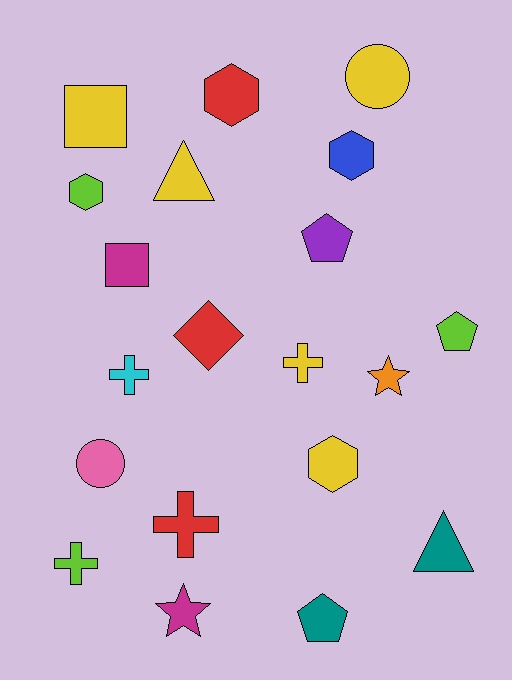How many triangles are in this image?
There are 2 triangles.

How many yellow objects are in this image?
There are 5 yellow objects.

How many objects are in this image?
There are 20 objects.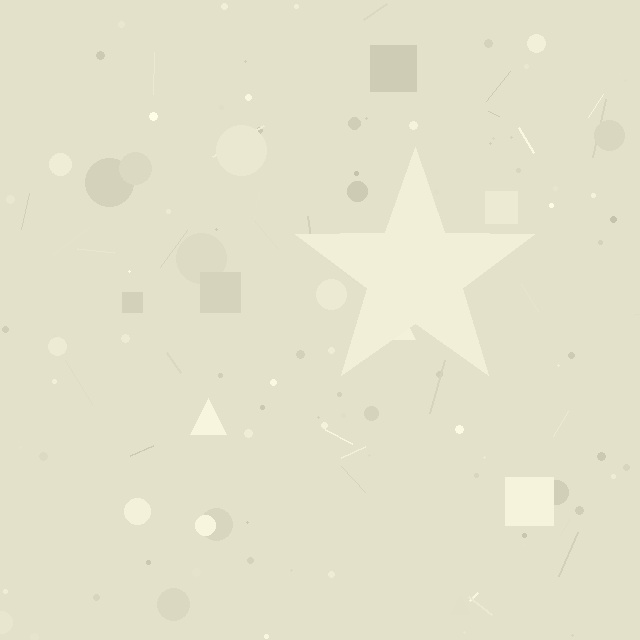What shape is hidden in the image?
A star is hidden in the image.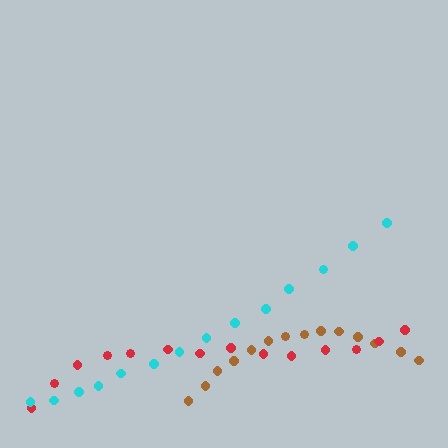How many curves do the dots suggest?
There are 3 distinct paths.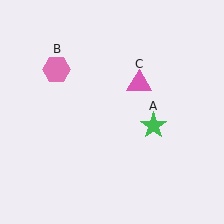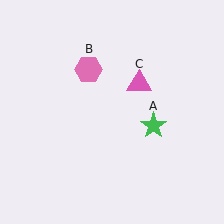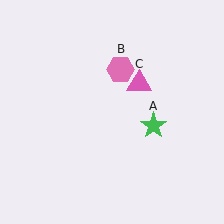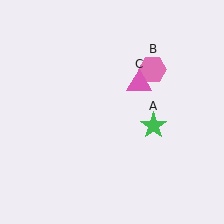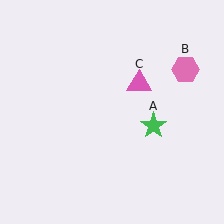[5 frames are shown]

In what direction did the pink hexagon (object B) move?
The pink hexagon (object B) moved right.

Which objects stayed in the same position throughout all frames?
Green star (object A) and pink triangle (object C) remained stationary.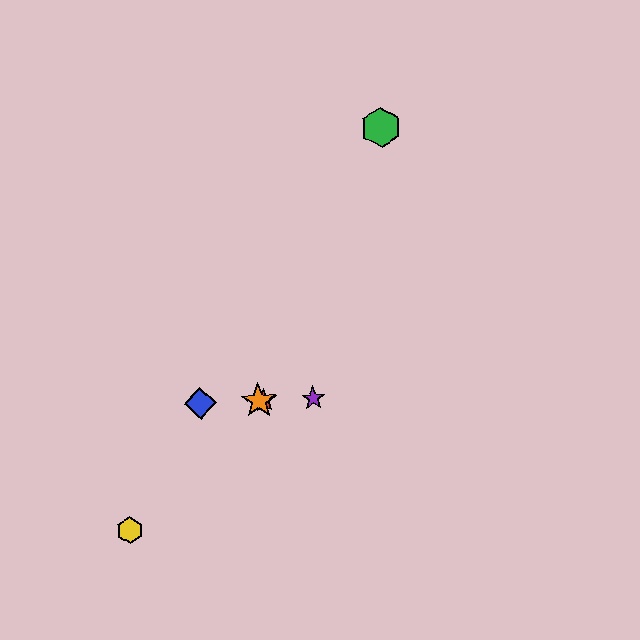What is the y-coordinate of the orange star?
The orange star is at y≈401.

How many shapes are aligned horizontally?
4 shapes (the red star, the blue diamond, the purple star, the orange star) are aligned horizontally.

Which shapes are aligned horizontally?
The red star, the blue diamond, the purple star, the orange star are aligned horizontally.